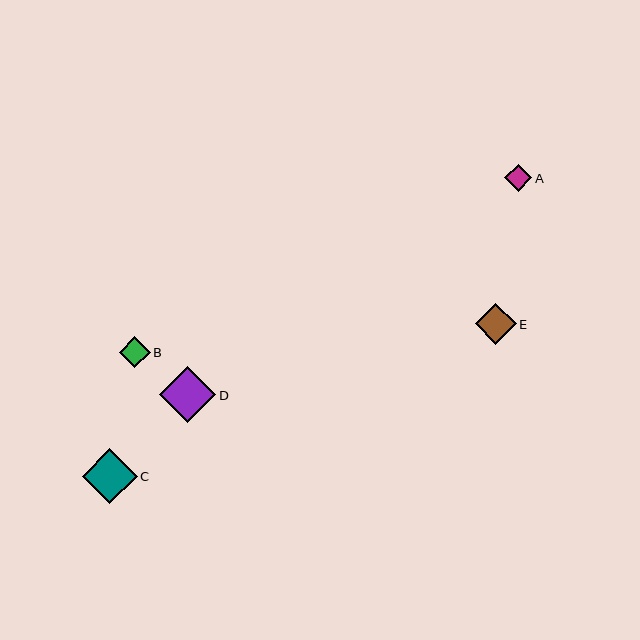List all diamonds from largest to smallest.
From largest to smallest: D, C, E, B, A.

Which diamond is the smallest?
Diamond A is the smallest with a size of approximately 27 pixels.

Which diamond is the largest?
Diamond D is the largest with a size of approximately 56 pixels.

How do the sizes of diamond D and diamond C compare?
Diamond D and diamond C are approximately the same size.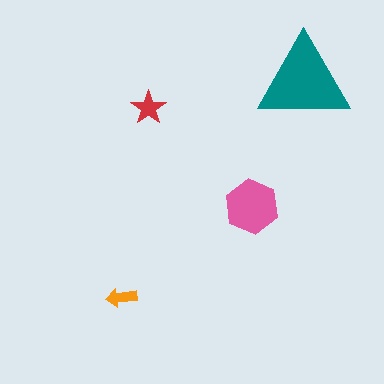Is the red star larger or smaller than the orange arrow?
Larger.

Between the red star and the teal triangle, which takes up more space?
The teal triangle.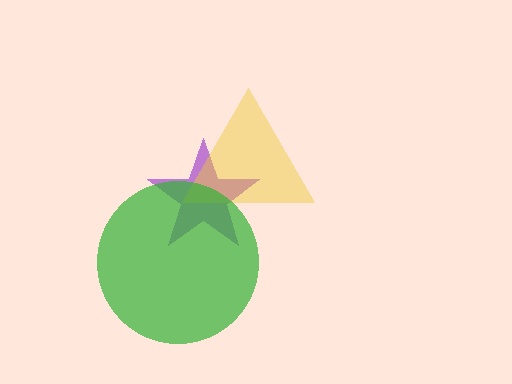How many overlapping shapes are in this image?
There are 3 overlapping shapes in the image.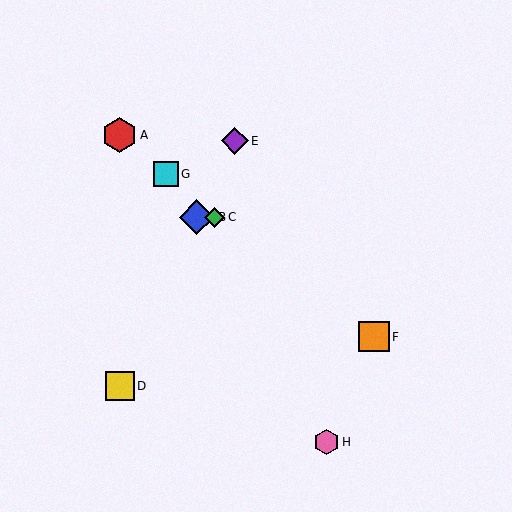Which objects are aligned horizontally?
Objects B, C are aligned horizontally.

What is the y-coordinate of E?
Object E is at y≈141.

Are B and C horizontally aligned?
Yes, both are at y≈217.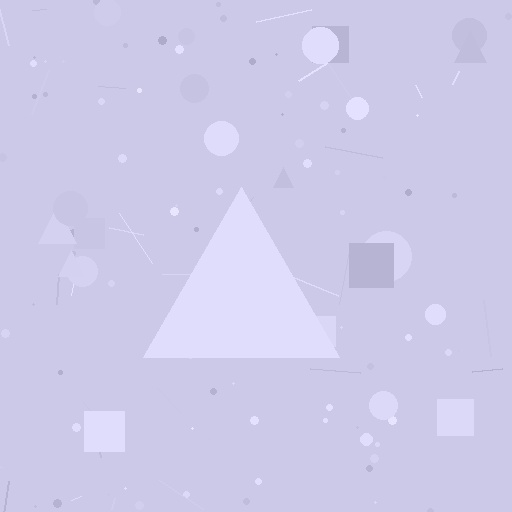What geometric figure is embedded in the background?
A triangle is embedded in the background.